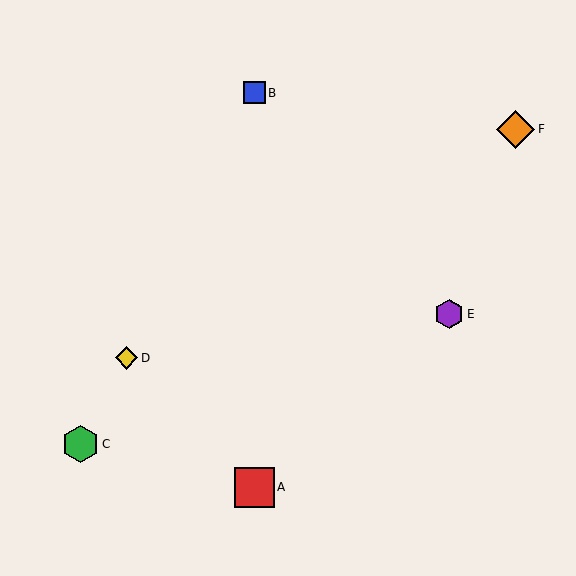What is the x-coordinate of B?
Object B is at x≈254.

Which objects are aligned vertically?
Objects A, B are aligned vertically.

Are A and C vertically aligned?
No, A is at x≈254 and C is at x≈80.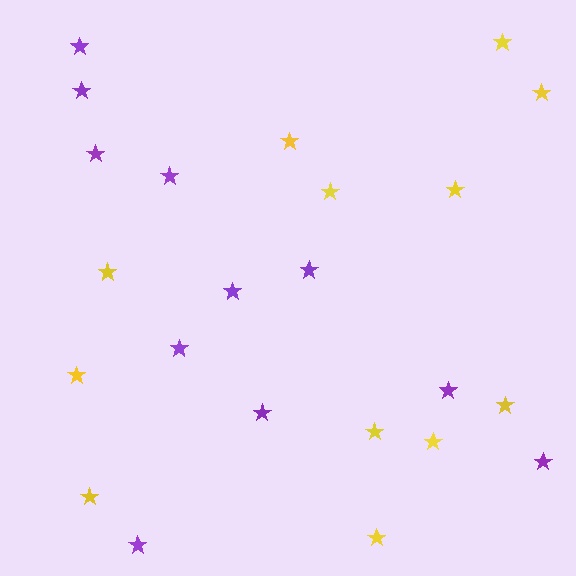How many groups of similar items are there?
There are 2 groups: one group of purple stars (11) and one group of yellow stars (12).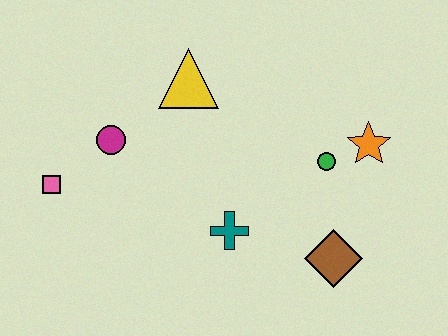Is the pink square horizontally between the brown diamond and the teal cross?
No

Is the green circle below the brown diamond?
No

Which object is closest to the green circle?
The orange star is closest to the green circle.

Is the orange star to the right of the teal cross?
Yes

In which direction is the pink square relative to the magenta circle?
The pink square is to the left of the magenta circle.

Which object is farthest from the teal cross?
The pink square is farthest from the teal cross.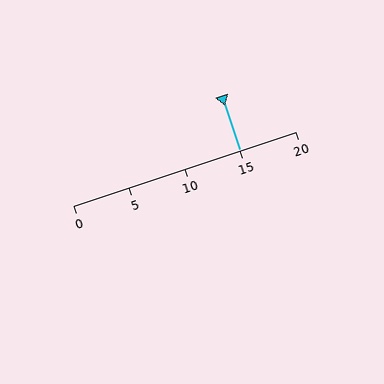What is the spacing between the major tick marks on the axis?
The major ticks are spaced 5 apart.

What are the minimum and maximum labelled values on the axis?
The axis runs from 0 to 20.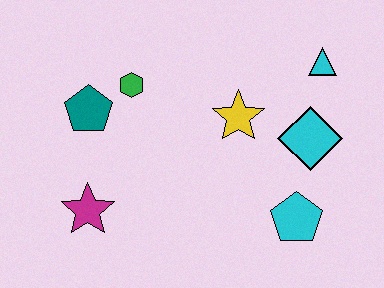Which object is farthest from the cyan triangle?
The magenta star is farthest from the cyan triangle.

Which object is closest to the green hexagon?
The teal pentagon is closest to the green hexagon.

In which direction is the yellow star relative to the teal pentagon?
The yellow star is to the right of the teal pentagon.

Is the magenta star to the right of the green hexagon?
No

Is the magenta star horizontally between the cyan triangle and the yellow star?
No